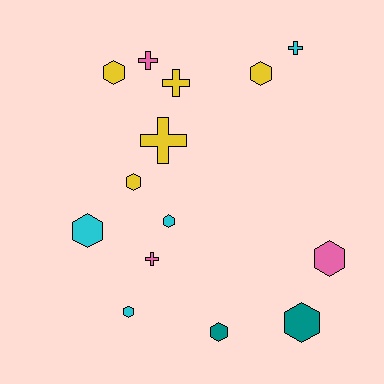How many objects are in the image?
There are 14 objects.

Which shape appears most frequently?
Hexagon, with 9 objects.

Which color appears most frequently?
Yellow, with 5 objects.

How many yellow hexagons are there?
There are 3 yellow hexagons.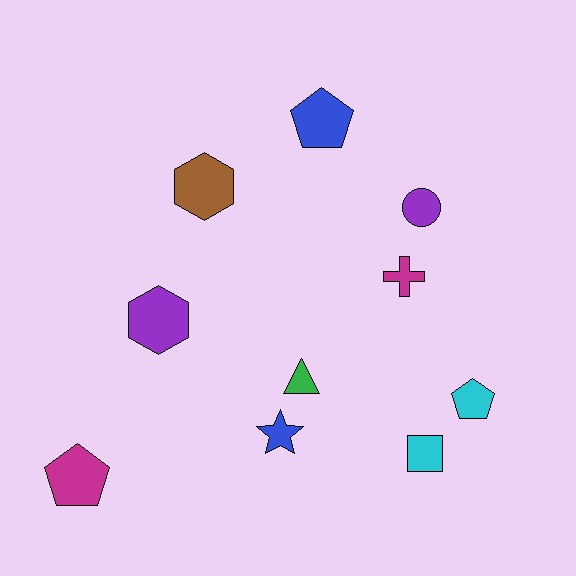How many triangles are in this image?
There is 1 triangle.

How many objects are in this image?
There are 10 objects.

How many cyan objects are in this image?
There are 2 cyan objects.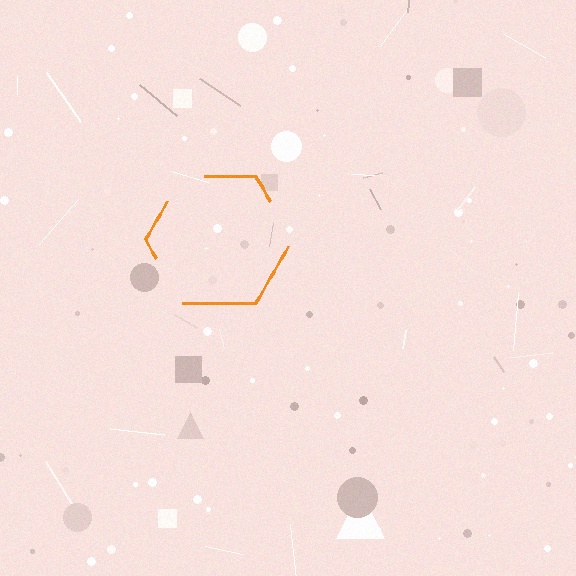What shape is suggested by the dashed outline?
The dashed outline suggests a hexagon.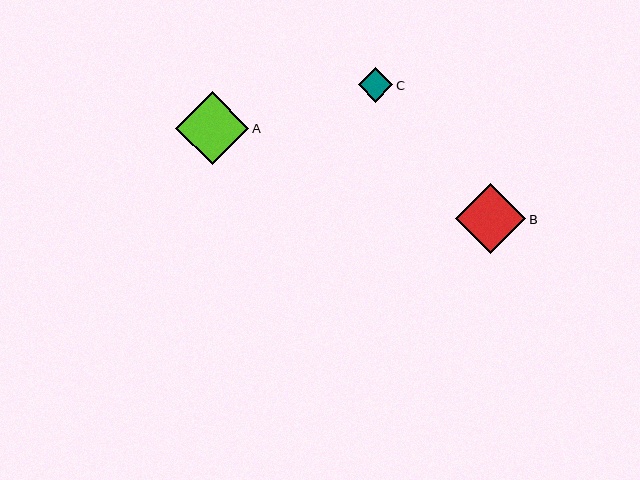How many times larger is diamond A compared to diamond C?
Diamond A is approximately 2.1 times the size of diamond C.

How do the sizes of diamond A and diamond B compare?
Diamond A and diamond B are approximately the same size.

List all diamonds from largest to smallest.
From largest to smallest: A, B, C.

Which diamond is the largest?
Diamond A is the largest with a size of approximately 73 pixels.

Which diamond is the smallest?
Diamond C is the smallest with a size of approximately 35 pixels.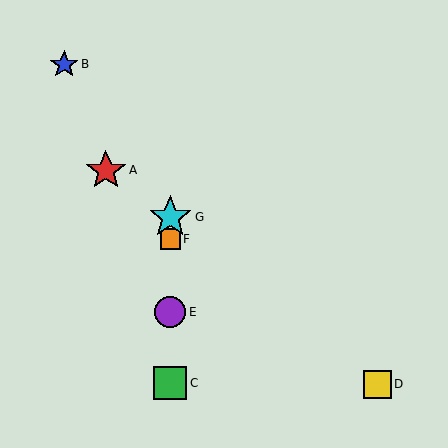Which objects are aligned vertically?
Objects C, E, F, G are aligned vertically.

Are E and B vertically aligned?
No, E is at x≈170 and B is at x≈64.